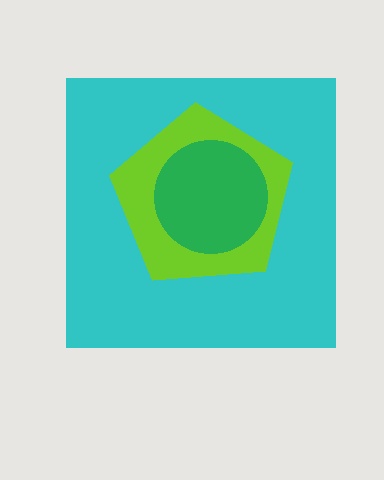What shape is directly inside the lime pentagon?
The green circle.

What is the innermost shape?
The green circle.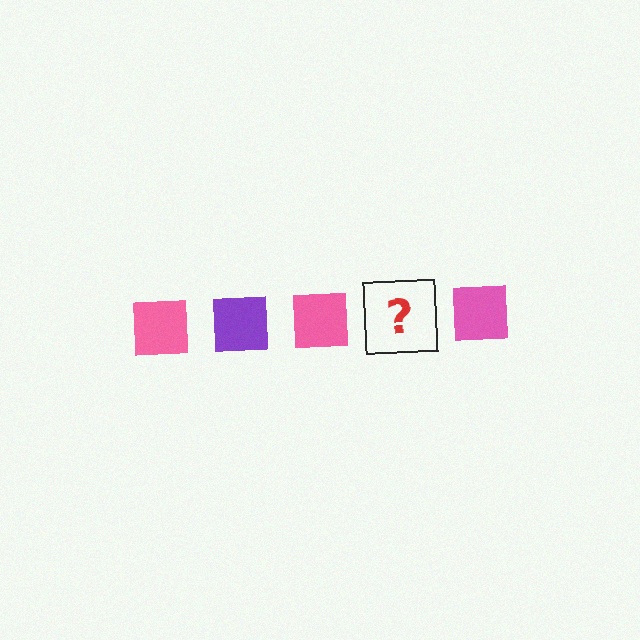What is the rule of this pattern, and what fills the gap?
The rule is that the pattern cycles through pink, purple squares. The gap should be filled with a purple square.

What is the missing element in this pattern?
The missing element is a purple square.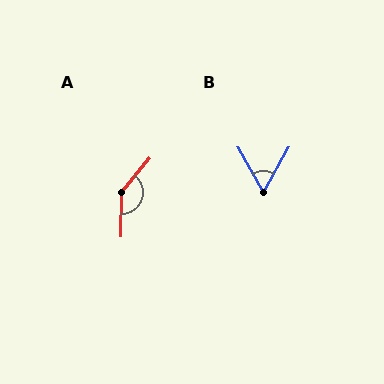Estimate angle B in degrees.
Approximately 59 degrees.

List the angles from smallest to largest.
B (59°), A (141°).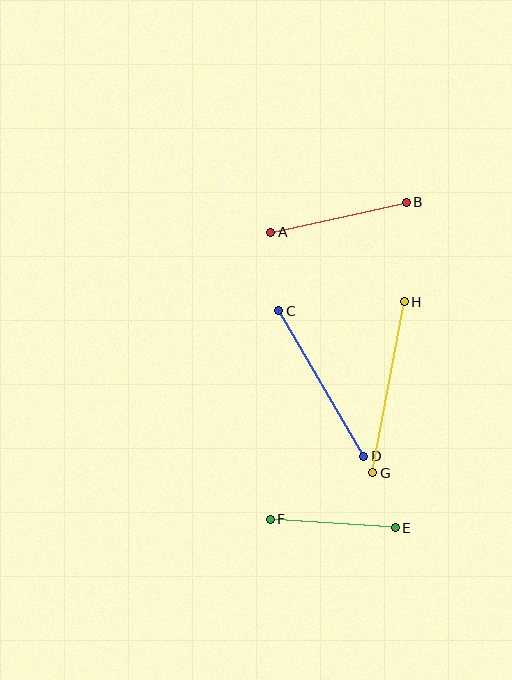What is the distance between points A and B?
The distance is approximately 139 pixels.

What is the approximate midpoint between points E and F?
The midpoint is at approximately (333, 524) pixels.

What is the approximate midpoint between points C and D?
The midpoint is at approximately (321, 383) pixels.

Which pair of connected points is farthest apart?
Points G and H are farthest apart.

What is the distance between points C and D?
The distance is approximately 168 pixels.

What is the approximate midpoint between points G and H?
The midpoint is at approximately (389, 387) pixels.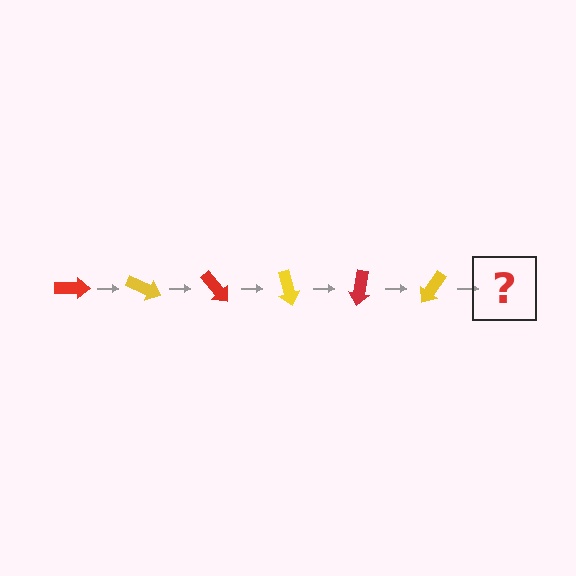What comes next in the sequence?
The next element should be a red arrow, rotated 150 degrees from the start.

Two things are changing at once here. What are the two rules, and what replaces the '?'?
The two rules are that it rotates 25 degrees each step and the color cycles through red and yellow. The '?' should be a red arrow, rotated 150 degrees from the start.